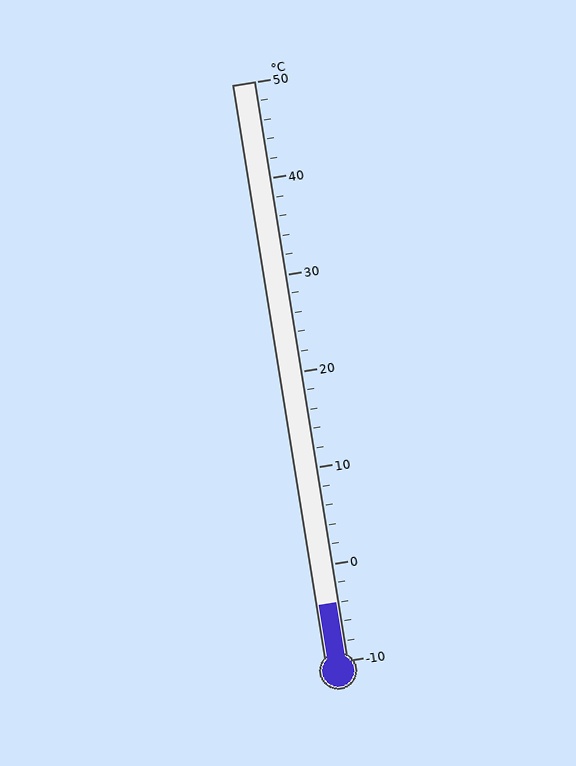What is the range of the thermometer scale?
The thermometer scale ranges from -10°C to 50°C.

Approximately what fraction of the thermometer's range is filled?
The thermometer is filled to approximately 10% of its range.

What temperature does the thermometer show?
The thermometer shows approximately -4°C.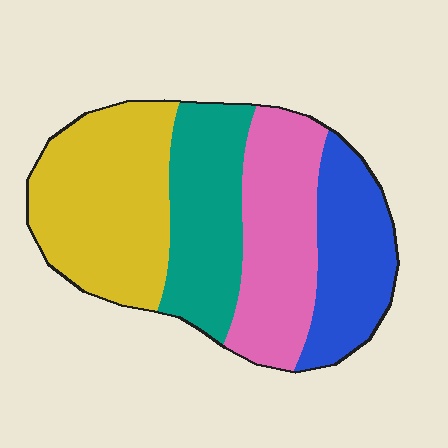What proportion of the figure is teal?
Teal covers around 20% of the figure.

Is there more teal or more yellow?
Yellow.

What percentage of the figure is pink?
Pink covers around 25% of the figure.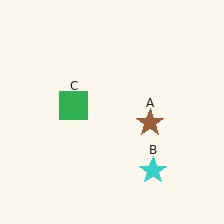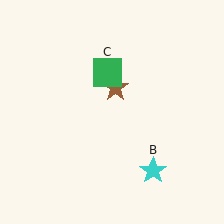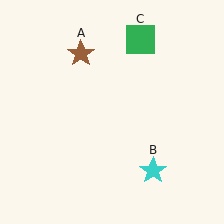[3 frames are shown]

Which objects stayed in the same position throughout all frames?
Cyan star (object B) remained stationary.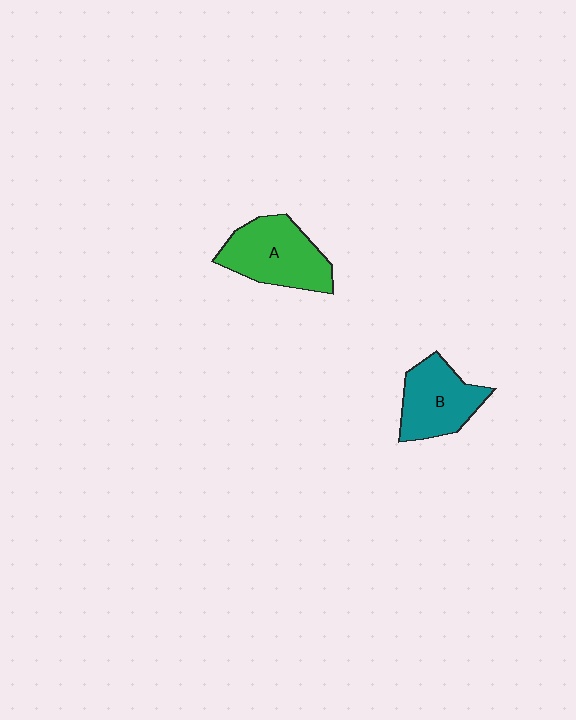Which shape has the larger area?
Shape A (green).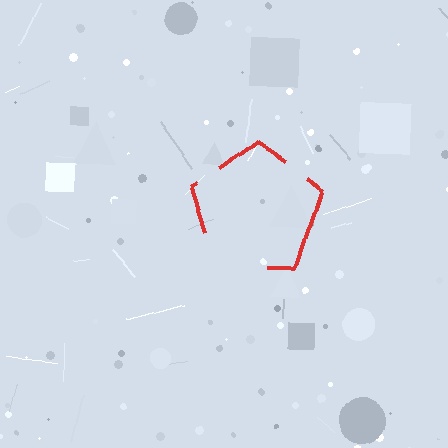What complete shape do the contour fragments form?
The contour fragments form a pentagon.